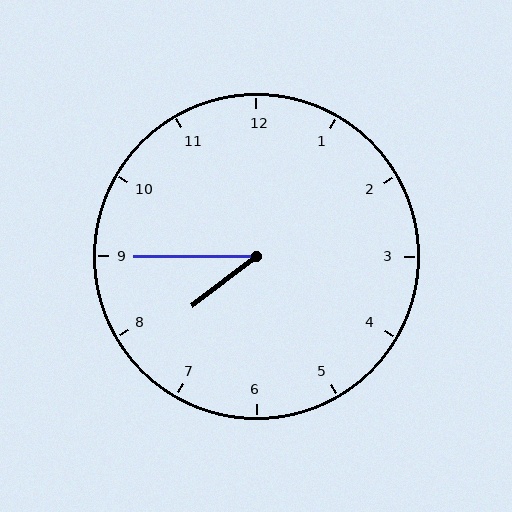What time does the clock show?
7:45.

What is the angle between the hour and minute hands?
Approximately 38 degrees.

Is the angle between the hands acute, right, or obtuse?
It is acute.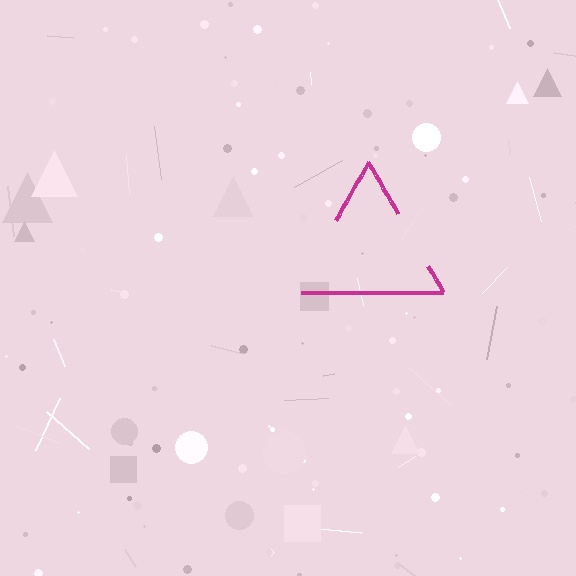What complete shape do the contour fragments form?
The contour fragments form a triangle.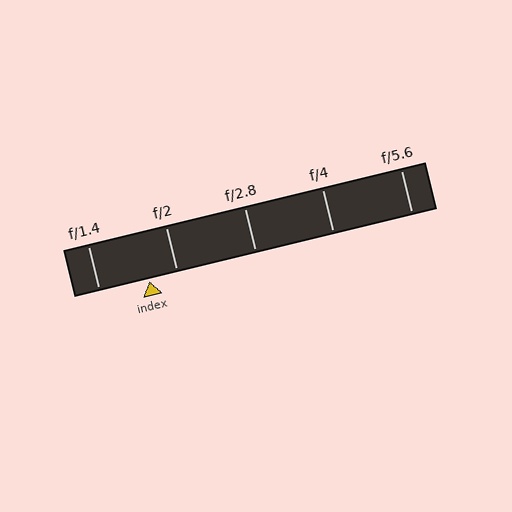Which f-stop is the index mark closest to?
The index mark is closest to f/2.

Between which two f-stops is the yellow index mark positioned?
The index mark is between f/1.4 and f/2.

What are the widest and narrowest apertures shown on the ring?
The widest aperture shown is f/1.4 and the narrowest is f/5.6.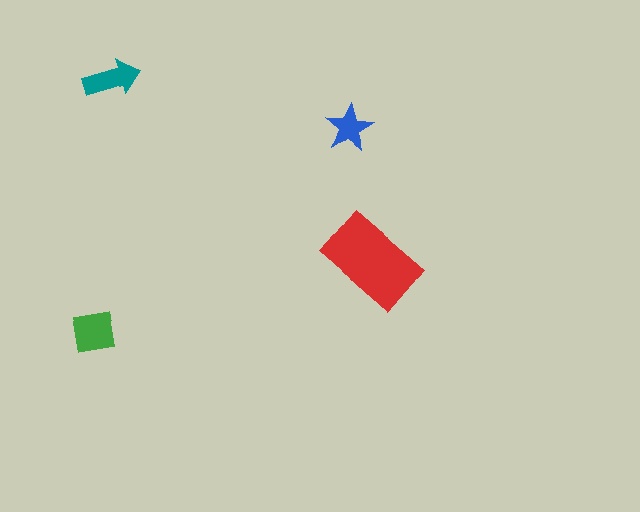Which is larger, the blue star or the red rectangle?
The red rectangle.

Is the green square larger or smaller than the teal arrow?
Larger.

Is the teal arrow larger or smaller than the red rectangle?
Smaller.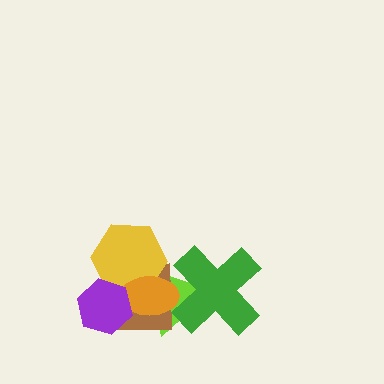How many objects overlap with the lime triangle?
4 objects overlap with the lime triangle.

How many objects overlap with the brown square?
5 objects overlap with the brown square.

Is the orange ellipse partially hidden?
Yes, it is partially covered by another shape.